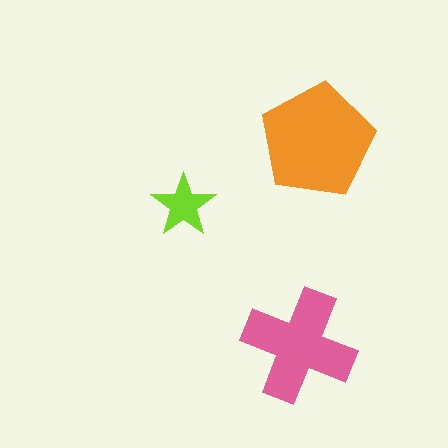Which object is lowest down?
The pink cross is bottommost.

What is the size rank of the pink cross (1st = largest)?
2nd.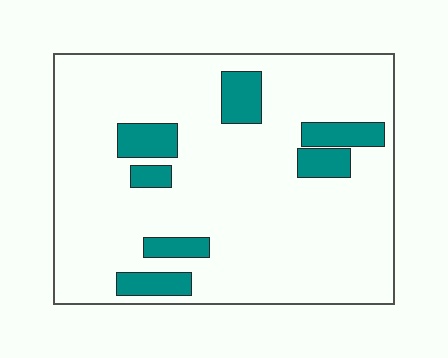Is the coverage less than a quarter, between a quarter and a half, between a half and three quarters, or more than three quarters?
Less than a quarter.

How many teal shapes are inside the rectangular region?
7.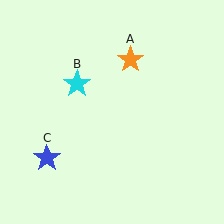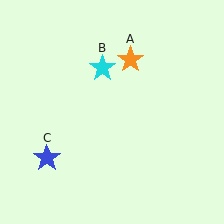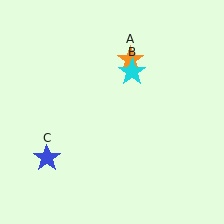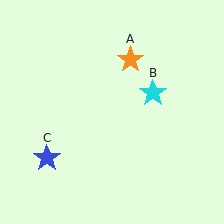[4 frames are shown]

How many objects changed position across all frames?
1 object changed position: cyan star (object B).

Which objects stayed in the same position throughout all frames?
Orange star (object A) and blue star (object C) remained stationary.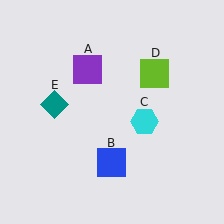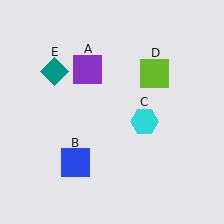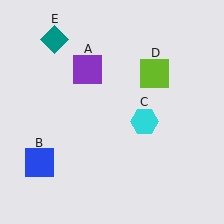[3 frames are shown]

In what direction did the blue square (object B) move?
The blue square (object B) moved left.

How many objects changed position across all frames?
2 objects changed position: blue square (object B), teal diamond (object E).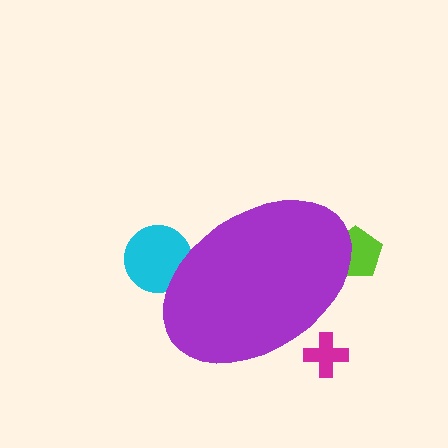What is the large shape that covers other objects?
A purple ellipse.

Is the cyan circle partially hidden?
Yes, the cyan circle is partially hidden behind the purple ellipse.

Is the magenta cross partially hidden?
Yes, the magenta cross is partially hidden behind the purple ellipse.